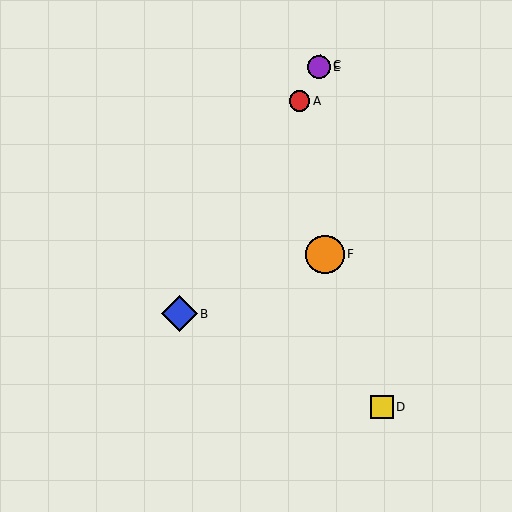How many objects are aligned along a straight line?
4 objects (A, B, C, E) are aligned along a straight line.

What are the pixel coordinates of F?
Object F is at (325, 254).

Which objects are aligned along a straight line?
Objects A, B, C, E are aligned along a straight line.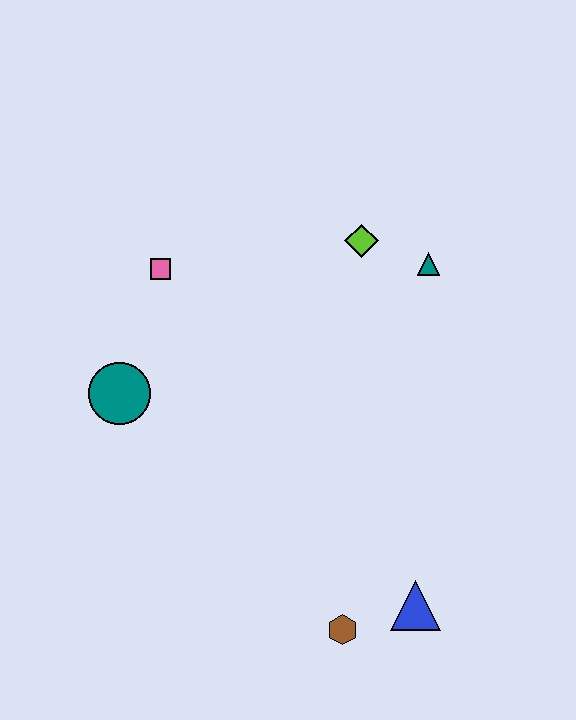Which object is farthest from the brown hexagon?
The pink square is farthest from the brown hexagon.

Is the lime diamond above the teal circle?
Yes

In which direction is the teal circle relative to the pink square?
The teal circle is below the pink square.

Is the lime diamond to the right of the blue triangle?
No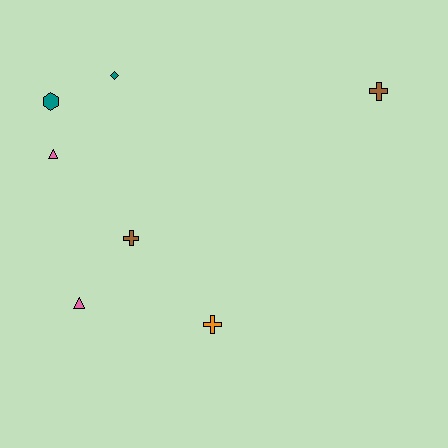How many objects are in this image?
There are 7 objects.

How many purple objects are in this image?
There are no purple objects.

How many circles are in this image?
There are no circles.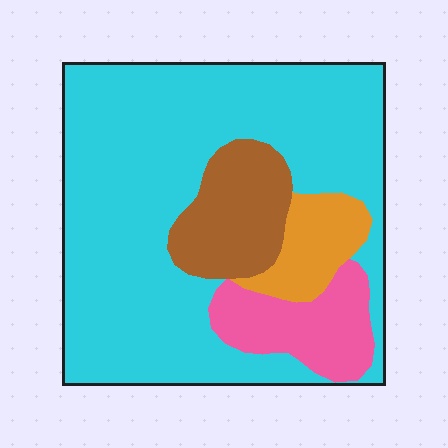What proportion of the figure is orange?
Orange takes up less than a sixth of the figure.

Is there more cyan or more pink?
Cyan.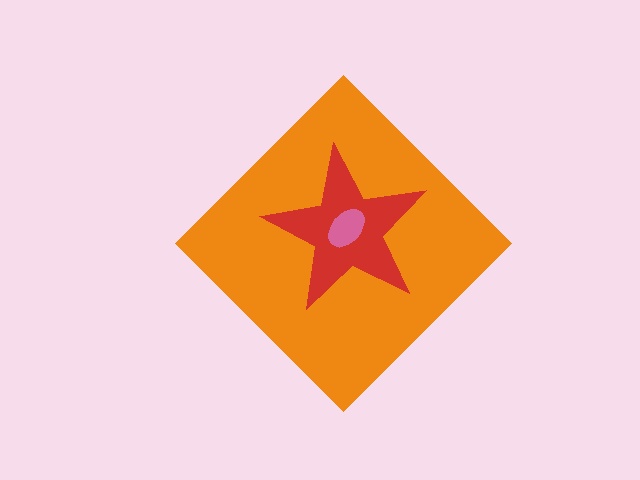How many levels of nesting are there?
3.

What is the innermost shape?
The pink ellipse.